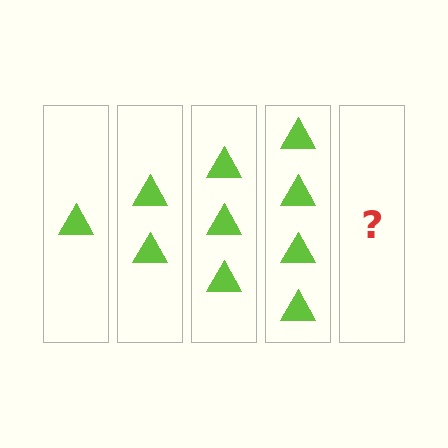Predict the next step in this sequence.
The next step is 5 triangles.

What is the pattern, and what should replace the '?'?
The pattern is that each step adds one more triangle. The '?' should be 5 triangles.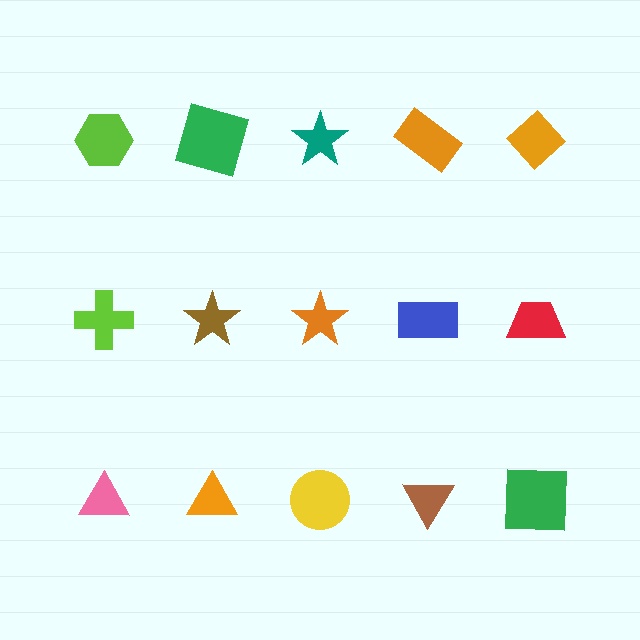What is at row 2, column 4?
A blue rectangle.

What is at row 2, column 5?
A red trapezoid.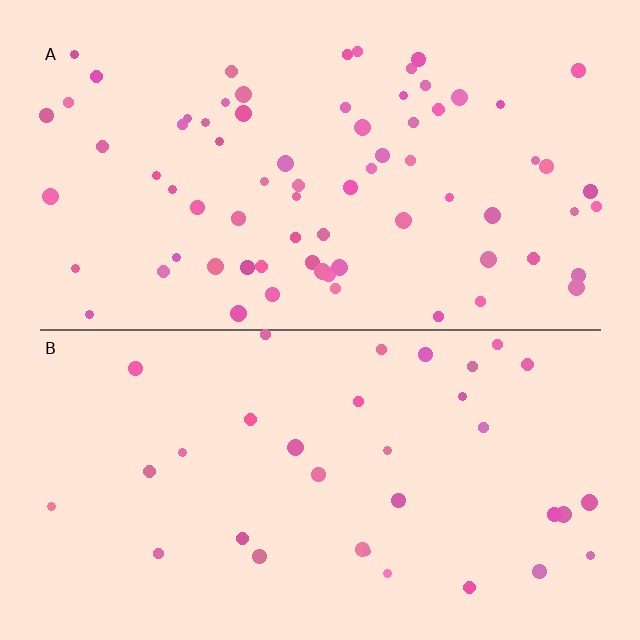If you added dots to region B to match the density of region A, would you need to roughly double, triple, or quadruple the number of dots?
Approximately double.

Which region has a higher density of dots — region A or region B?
A (the top).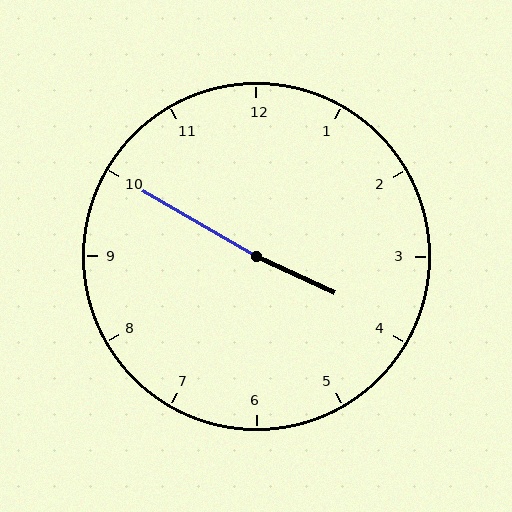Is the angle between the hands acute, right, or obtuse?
It is obtuse.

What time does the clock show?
3:50.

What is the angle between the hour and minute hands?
Approximately 175 degrees.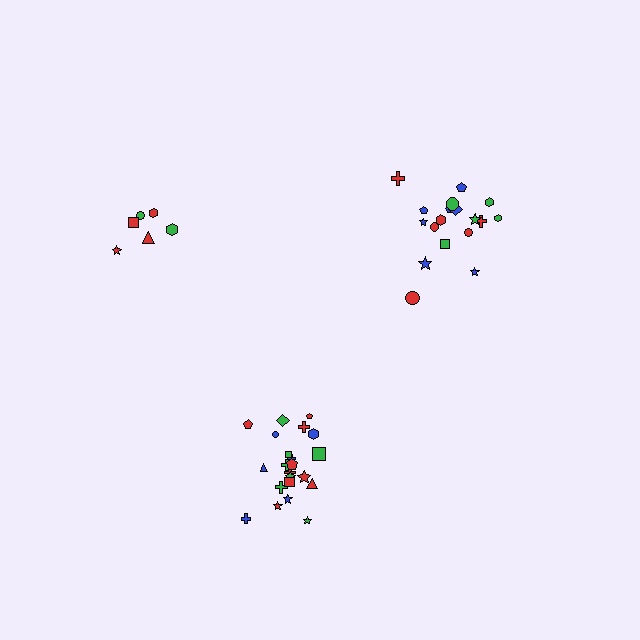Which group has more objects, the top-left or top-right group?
The top-right group.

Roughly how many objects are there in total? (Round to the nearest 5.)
Roughly 45 objects in total.